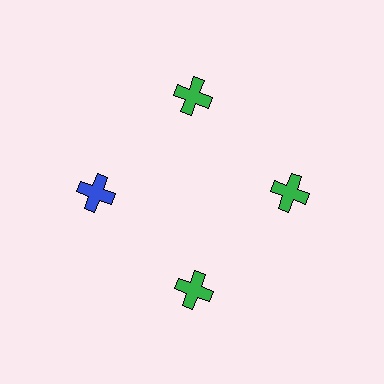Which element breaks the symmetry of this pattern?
The blue cross at roughly the 9 o'clock position breaks the symmetry. All other shapes are green crosses.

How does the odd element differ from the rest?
It has a different color: blue instead of green.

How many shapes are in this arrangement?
There are 4 shapes arranged in a ring pattern.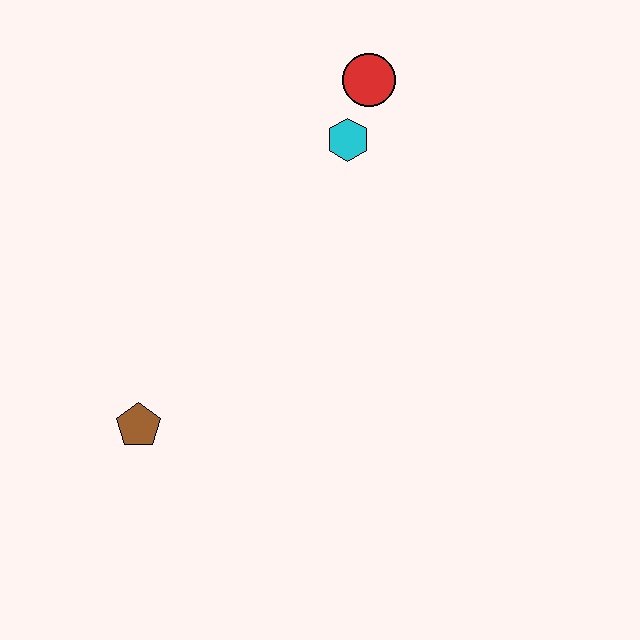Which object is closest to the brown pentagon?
The cyan hexagon is closest to the brown pentagon.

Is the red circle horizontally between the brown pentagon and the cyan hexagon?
No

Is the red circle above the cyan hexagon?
Yes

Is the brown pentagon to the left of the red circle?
Yes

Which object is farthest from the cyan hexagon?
The brown pentagon is farthest from the cyan hexagon.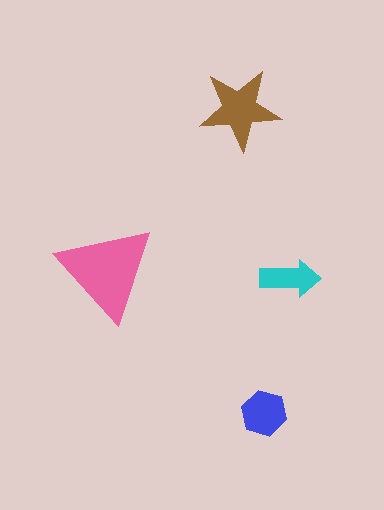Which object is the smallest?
The cyan arrow.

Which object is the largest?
The pink triangle.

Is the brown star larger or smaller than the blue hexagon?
Larger.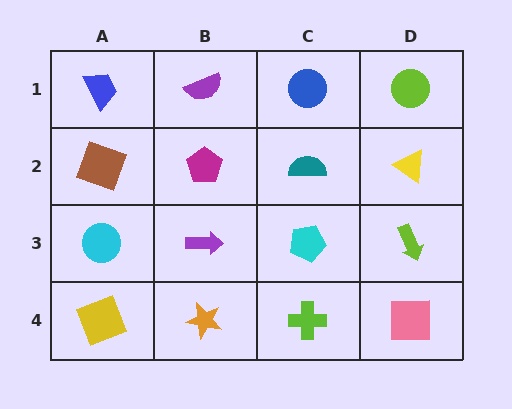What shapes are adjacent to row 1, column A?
A brown square (row 2, column A), a purple semicircle (row 1, column B).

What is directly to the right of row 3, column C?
A lime arrow.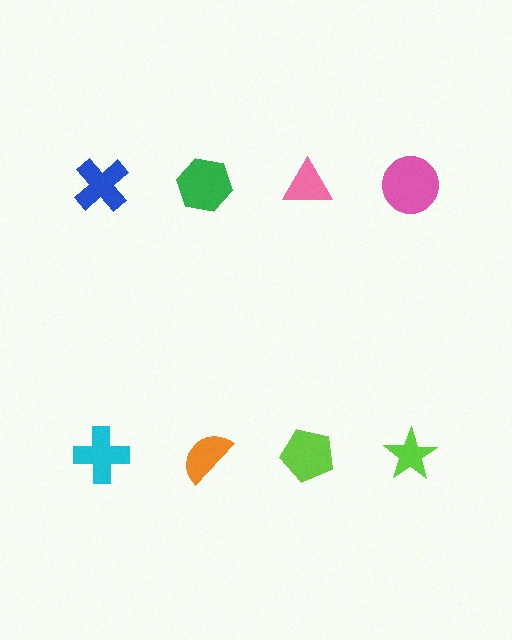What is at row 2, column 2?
An orange semicircle.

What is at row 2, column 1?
A cyan cross.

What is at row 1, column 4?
A pink circle.